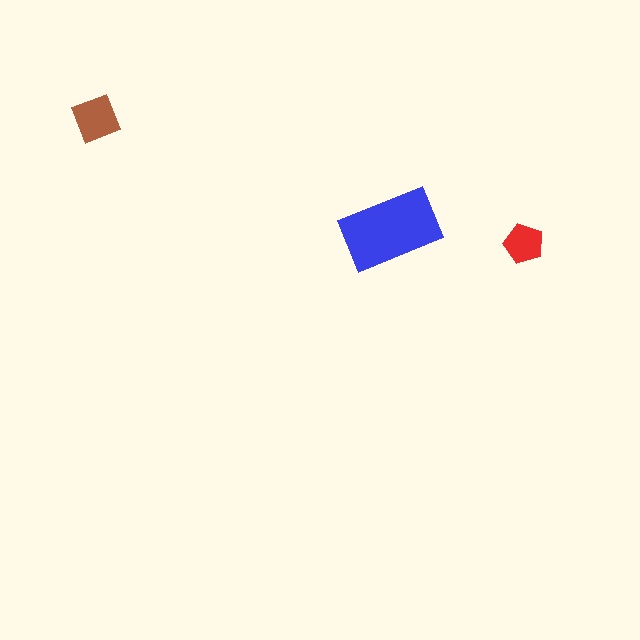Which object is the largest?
The blue rectangle.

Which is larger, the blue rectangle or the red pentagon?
The blue rectangle.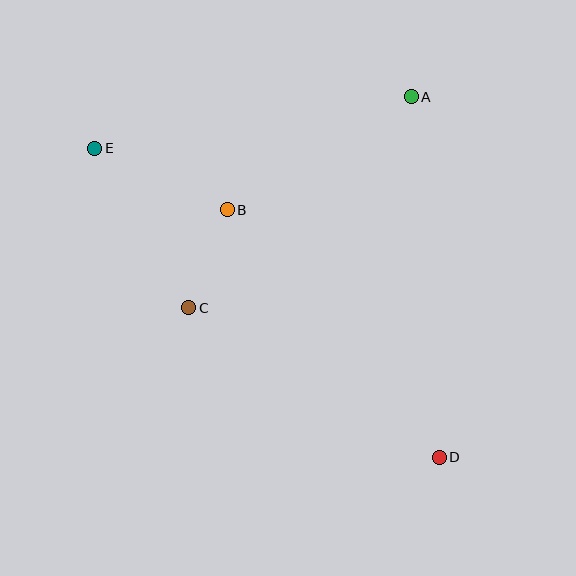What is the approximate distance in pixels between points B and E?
The distance between B and E is approximately 146 pixels.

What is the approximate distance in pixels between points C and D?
The distance between C and D is approximately 292 pixels.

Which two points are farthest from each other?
Points D and E are farthest from each other.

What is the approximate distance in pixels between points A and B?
The distance between A and B is approximately 216 pixels.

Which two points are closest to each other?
Points B and C are closest to each other.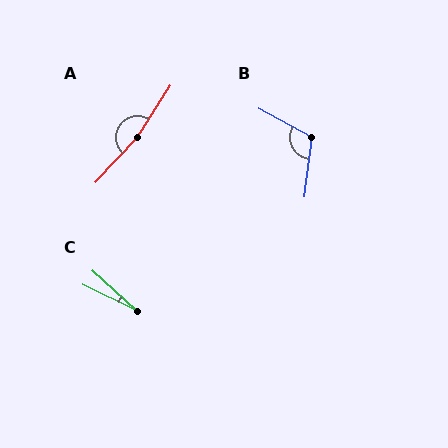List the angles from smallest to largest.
C (17°), B (111°), A (169°).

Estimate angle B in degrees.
Approximately 111 degrees.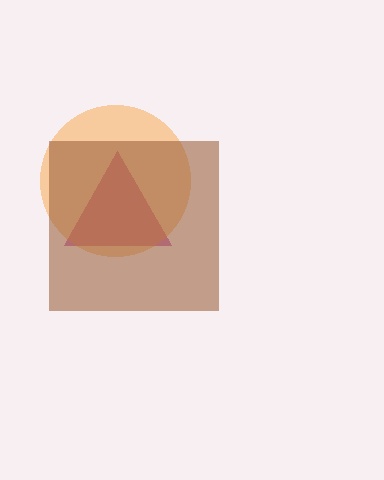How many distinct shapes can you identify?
There are 3 distinct shapes: a magenta triangle, an orange circle, a brown square.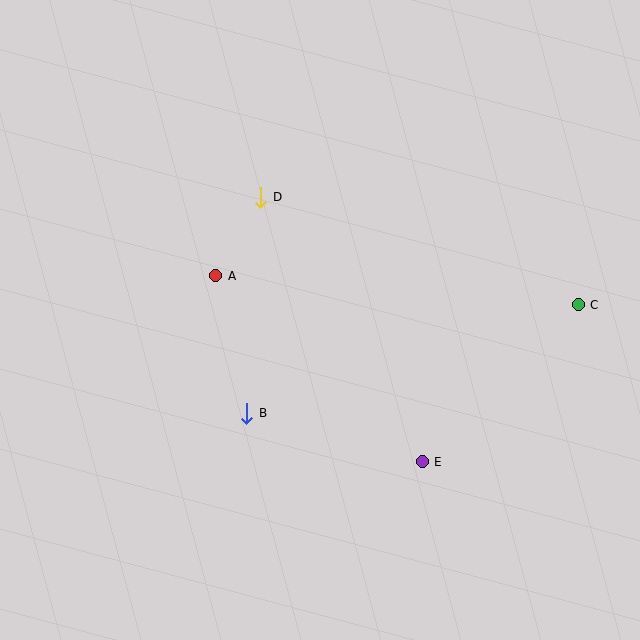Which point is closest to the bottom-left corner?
Point B is closest to the bottom-left corner.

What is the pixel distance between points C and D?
The distance between C and D is 335 pixels.